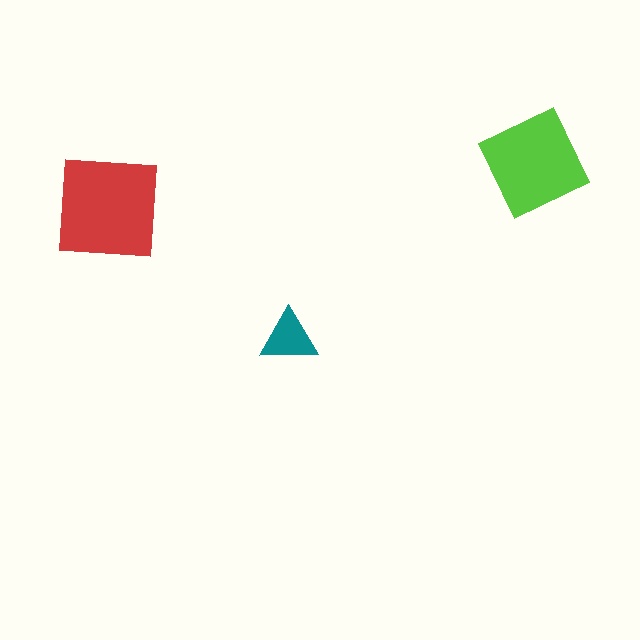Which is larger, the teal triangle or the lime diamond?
The lime diamond.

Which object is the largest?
The red square.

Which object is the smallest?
The teal triangle.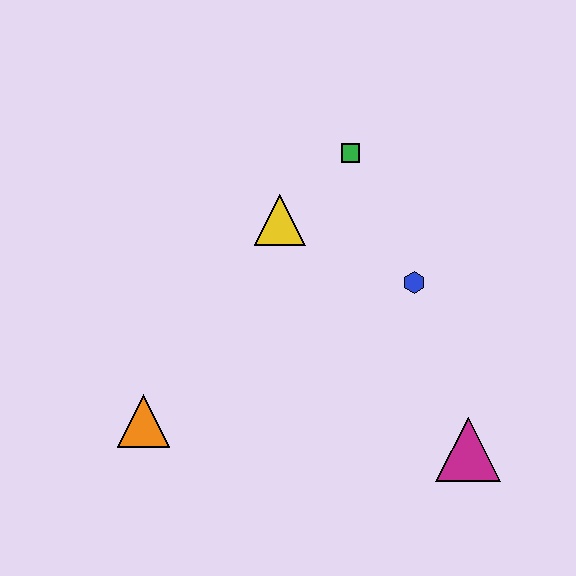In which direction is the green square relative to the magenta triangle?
The green square is above the magenta triangle.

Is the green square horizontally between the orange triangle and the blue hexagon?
Yes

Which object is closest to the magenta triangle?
The blue hexagon is closest to the magenta triangle.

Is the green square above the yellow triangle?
Yes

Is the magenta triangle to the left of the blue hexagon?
No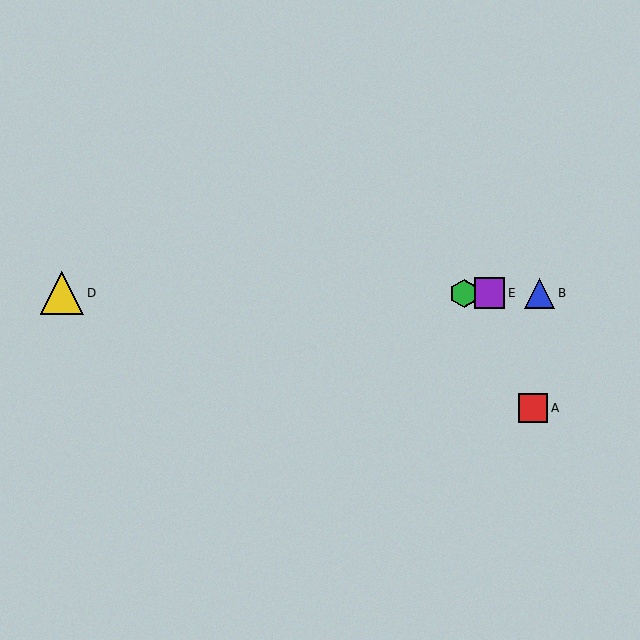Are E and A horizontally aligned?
No, E is at y≈293 and A is at y≈408.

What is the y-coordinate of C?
Object C is at y≈293.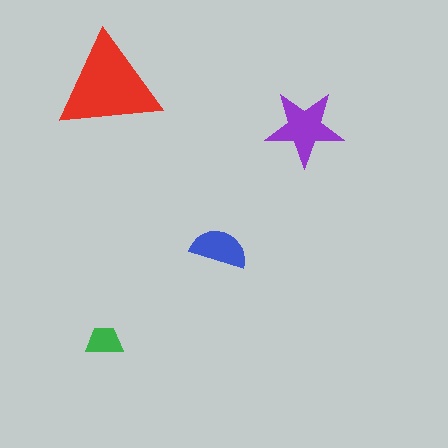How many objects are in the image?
There are 4 objects in the image.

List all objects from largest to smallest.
The red triangle, the purple star, the blue semicircle, the green trapezoid.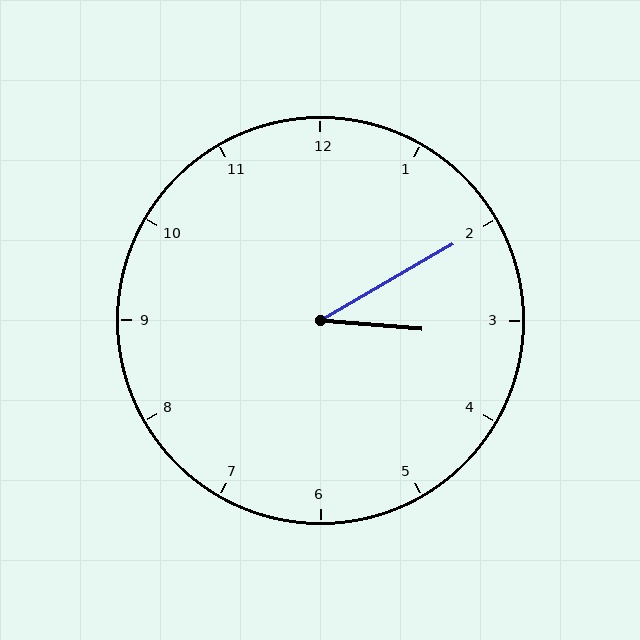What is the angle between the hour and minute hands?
Approximately 35 degrees.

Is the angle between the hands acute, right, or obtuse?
It is acute.